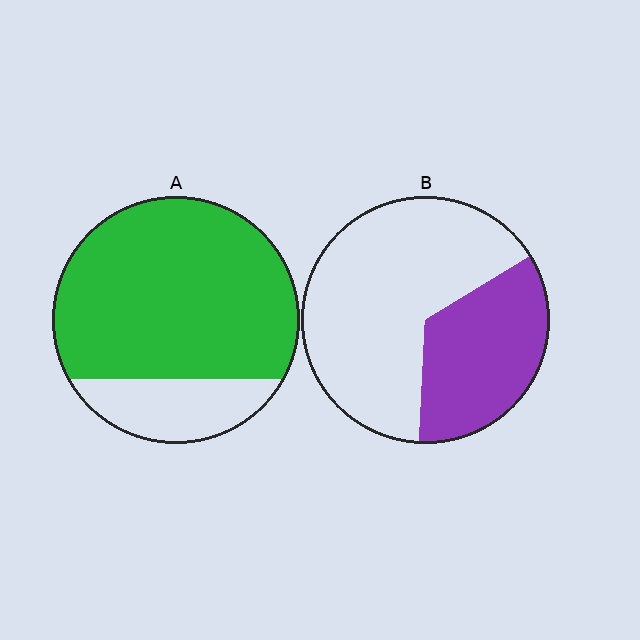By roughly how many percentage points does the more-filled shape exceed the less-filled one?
By roughly 45 percentage points (A over B).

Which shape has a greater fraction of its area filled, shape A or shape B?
Shape A.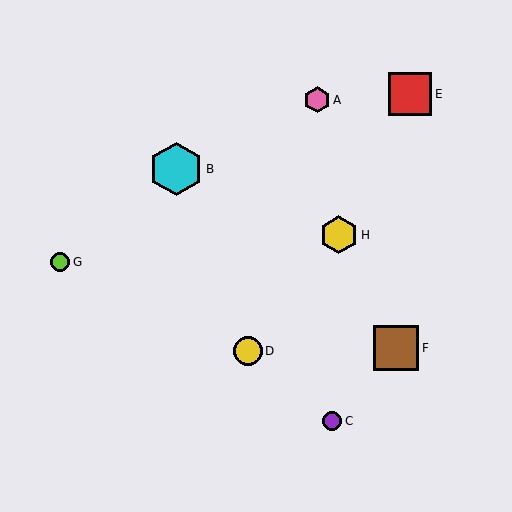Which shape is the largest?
The cyan hexagon (labeled B) is the largest.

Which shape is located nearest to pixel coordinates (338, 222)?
The yellow hexagon (labeled H) at (339, 235) is nearest to that location.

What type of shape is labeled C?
Shape C is a purple circle.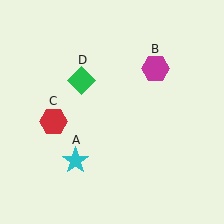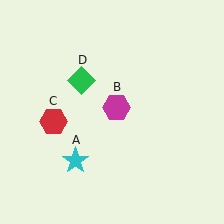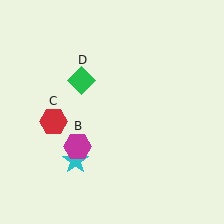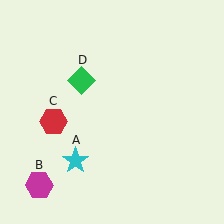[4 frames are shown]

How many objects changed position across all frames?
1 object changed position: magenta hexagon (object B).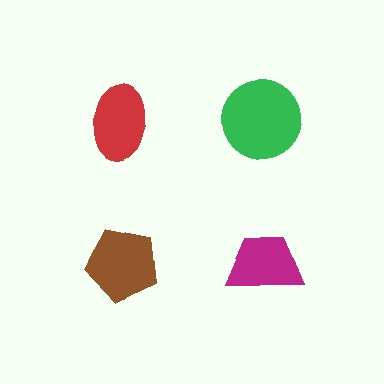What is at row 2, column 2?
A magenta trapezoid.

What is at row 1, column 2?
A green circle.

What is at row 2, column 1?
A brown pentagon.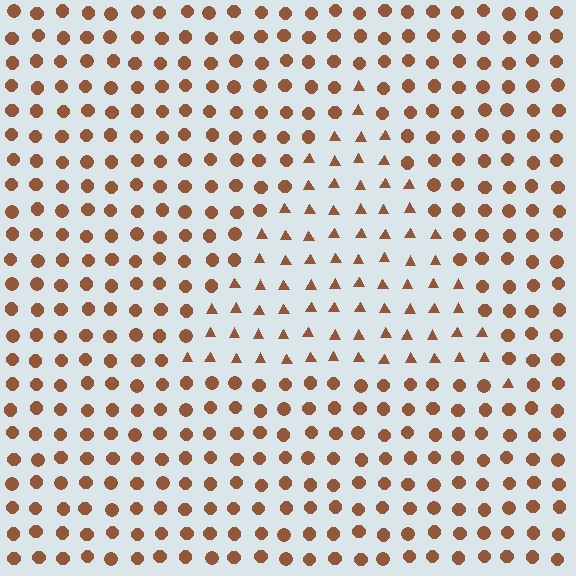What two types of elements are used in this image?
The image uses triangles inside the triangle region and circles outside it.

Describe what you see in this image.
The image is filled with small brown elements arranged in a uniform grid. A triangle-shaped region contains triangles, while the surrounding area contains circles. The boundary is defined purely by the change in element shape.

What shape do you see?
I see a triangle.